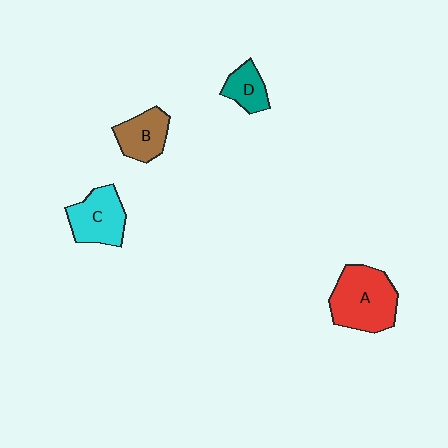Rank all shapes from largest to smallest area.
From largest to smallest: A (red), C (cyan), B (brown), D (teal).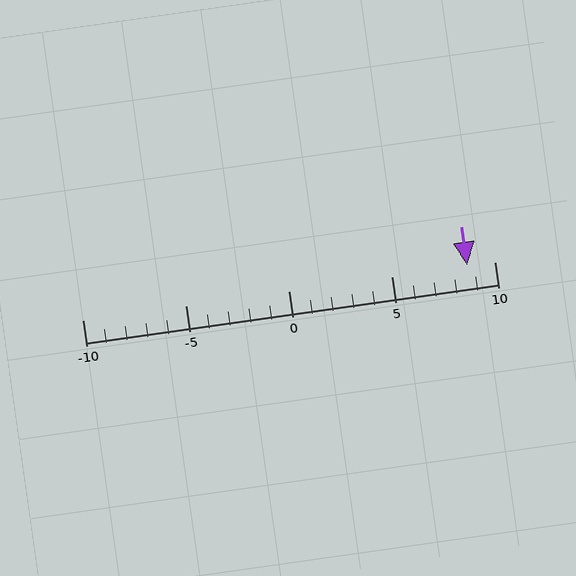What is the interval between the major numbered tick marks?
The major tick marks are spaced 5 units apart.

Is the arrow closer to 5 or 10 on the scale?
The arrow is closer to 10.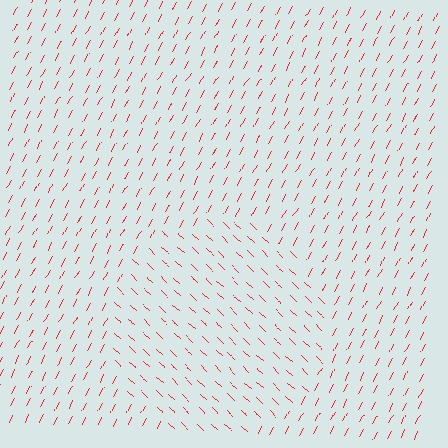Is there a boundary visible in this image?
Yes, there is a texture boundary formed by a change in line orientation.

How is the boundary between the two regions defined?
The boundary is defined purely by a change in line orientation (approximately 76 degrees difference). All lines are the same color and thickness.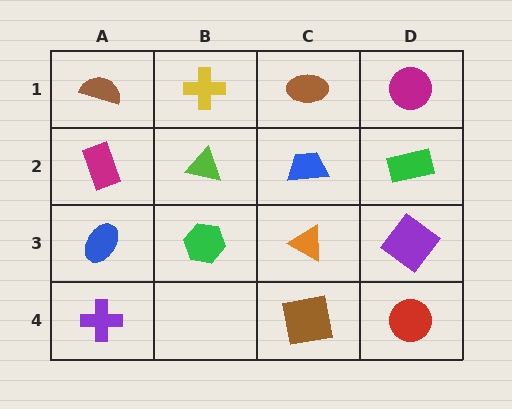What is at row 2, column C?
A blue trapezoid.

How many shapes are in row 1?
4 shapes.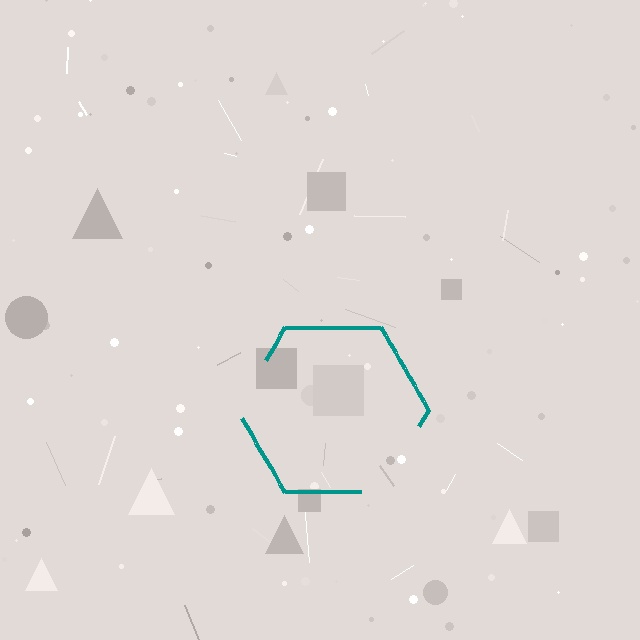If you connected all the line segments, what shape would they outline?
They would outline a hexagon.